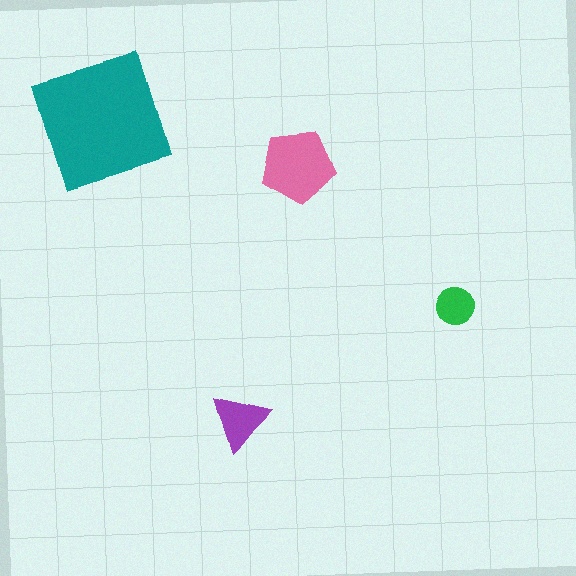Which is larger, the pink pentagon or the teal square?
The teal square.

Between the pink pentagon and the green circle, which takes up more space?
The pink pentagon.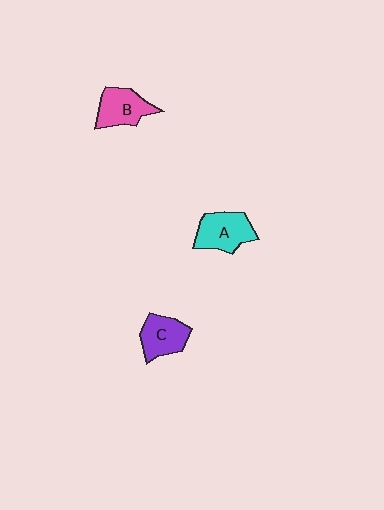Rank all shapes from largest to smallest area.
From largest to smallest: A (cyan), B (pink), C (purple).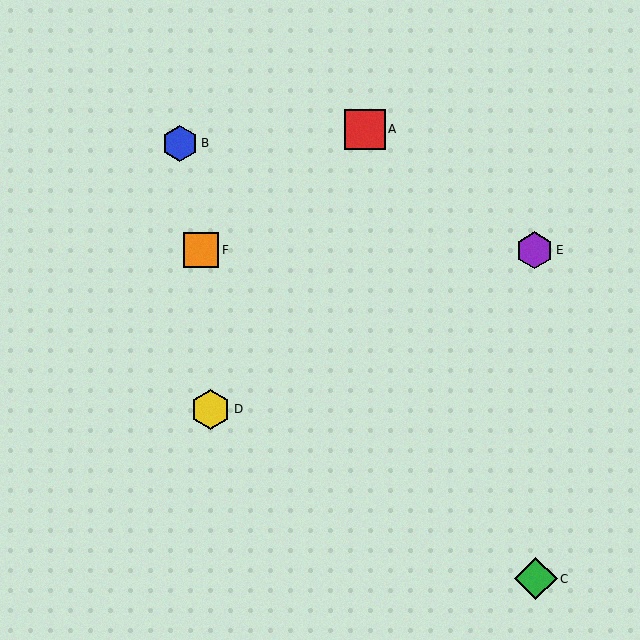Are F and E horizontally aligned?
Yes, both are at y≈250.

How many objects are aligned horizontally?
2 objects (E, F) are aligned horizontally.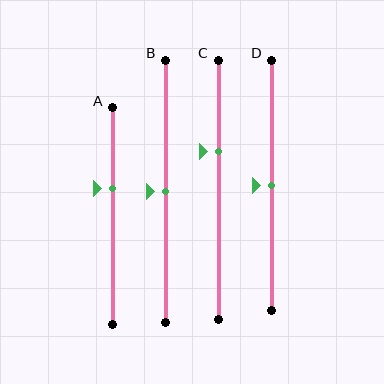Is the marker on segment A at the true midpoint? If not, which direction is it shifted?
No, the marker on segment A is shifted upward by about 13% of the segment length.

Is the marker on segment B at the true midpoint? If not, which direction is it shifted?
Yes, the marker on segment B is at the true midpoint.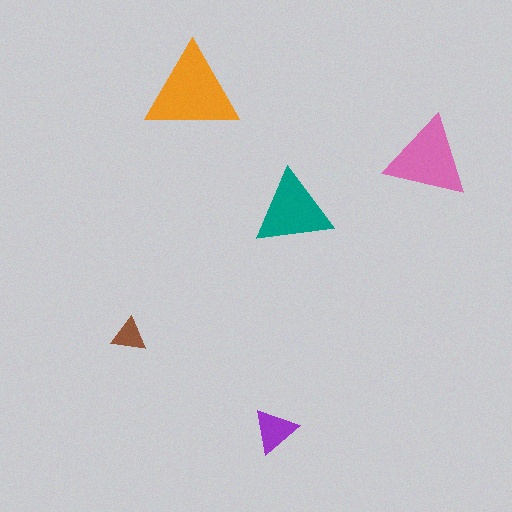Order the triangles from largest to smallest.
the orange one, the pink one, the teal one, the purple one, the brown one.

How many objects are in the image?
There are 5 objects in the image.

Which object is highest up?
The orange triangle is topmost.